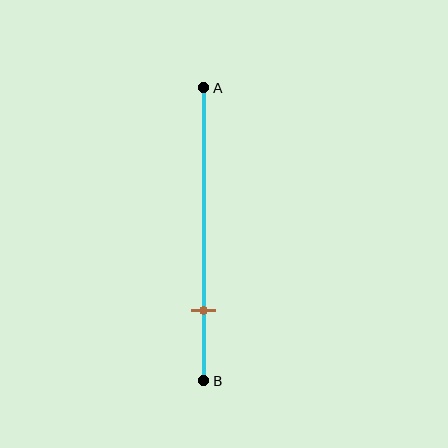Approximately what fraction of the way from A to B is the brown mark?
The brown mark is approximately 75% of the way from A to B.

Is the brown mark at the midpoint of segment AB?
No, the mark is at about 75% from A, not at the 50% midpoint.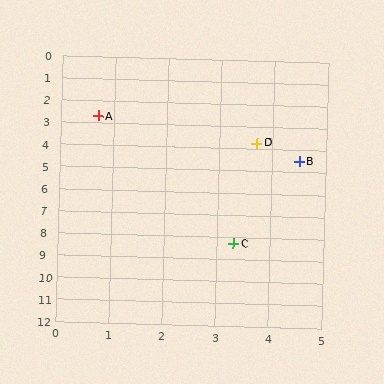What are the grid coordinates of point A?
Point A is at approximately (0.7, 2.7).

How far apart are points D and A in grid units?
Points D and A are about 3.2 grid units apart.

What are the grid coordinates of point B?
Point B is at approximately (4.5, 4.5).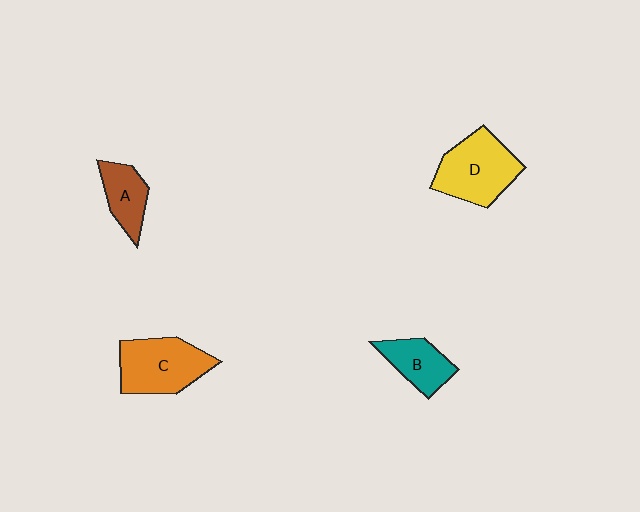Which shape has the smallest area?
Shape A (brown).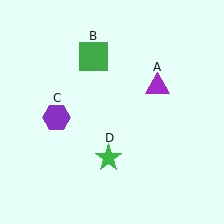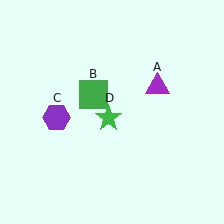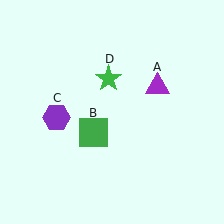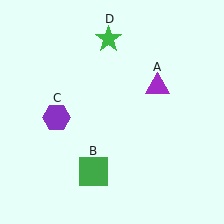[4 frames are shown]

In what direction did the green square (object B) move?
The green square (object B) moved down.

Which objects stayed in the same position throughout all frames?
Purple triangle (object A) and purple hexagon (object C) remained stationary.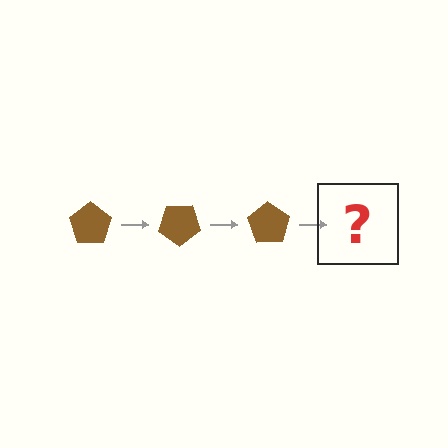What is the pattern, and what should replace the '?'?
The pattern is that the pentagon rotates 35 degrees each step. The '?' should be a brown pentagon rotated 105 degrees.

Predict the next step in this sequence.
The next step is a brown pentagon rotated 105 degrees.